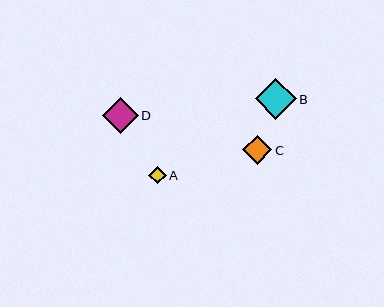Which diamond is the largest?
Diamond B is the largest with a size of approximately 41 pixels.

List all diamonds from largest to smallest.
From largest to smallest: B, D, C, A.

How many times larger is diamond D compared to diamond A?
Diamond D is approximately 2.0 times the size of diamond A.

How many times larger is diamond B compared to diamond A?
Diamond B is approximately 2.3 times the size of diamond A.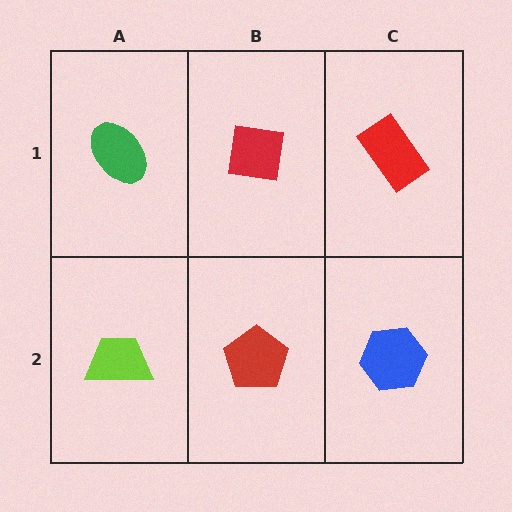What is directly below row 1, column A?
A lime trapezoid.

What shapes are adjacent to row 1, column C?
A blue hexagon (row 2, column C), a red square (row 1, column B).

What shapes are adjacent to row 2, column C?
A red rectangle (row 1, column C), a red pentagon (row 2, column B).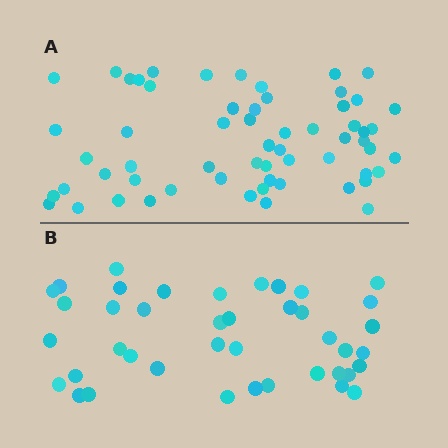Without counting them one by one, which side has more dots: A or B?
Region A (the top region) has more dots.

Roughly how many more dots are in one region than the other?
Region A has approximately 20 more dots than region B.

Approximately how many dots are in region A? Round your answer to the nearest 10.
About 60 dots.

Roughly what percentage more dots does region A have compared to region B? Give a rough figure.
About 45% more.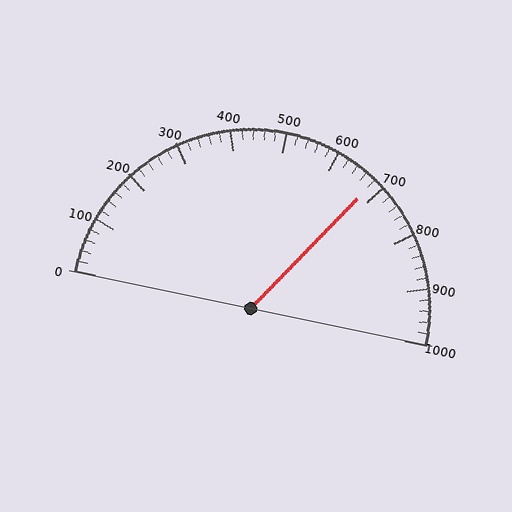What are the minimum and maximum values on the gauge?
The gauge ranges from 0 to 1000.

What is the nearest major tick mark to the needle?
The nearest major tick mark is 700.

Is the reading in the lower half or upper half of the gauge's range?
The reading is in the upper half of the range (0 to 1000).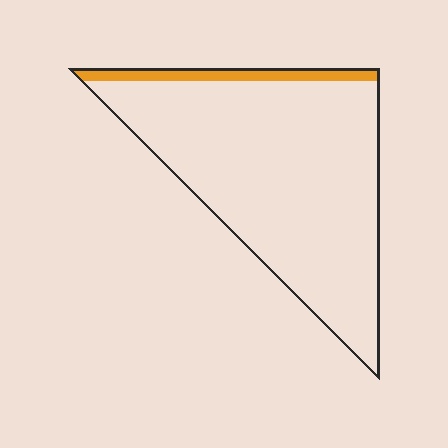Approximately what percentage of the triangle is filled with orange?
Approximately 10%.